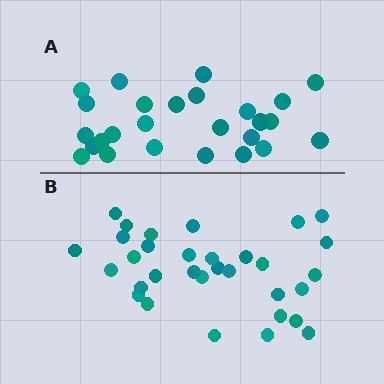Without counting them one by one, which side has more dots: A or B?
Region B (the bottom region) has more dots.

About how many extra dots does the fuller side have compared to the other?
Region B has about 6 more dots than region A.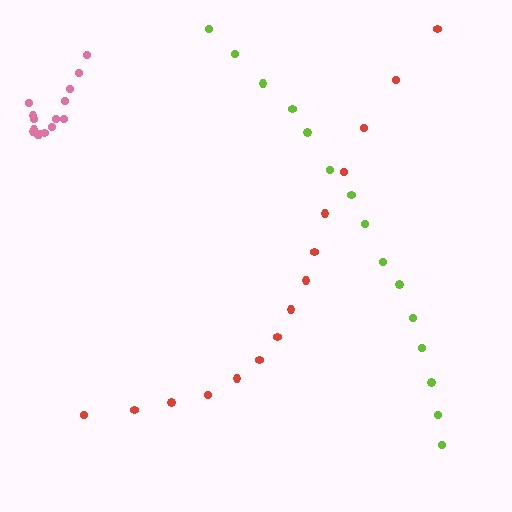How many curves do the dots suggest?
There are 3 distinct paths.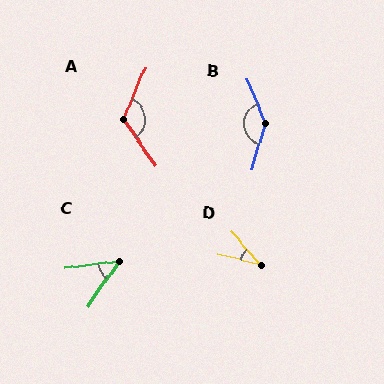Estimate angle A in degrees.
Approximately 123 degrees.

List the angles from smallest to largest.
D (35°), C (48°), A (123°), B (141°).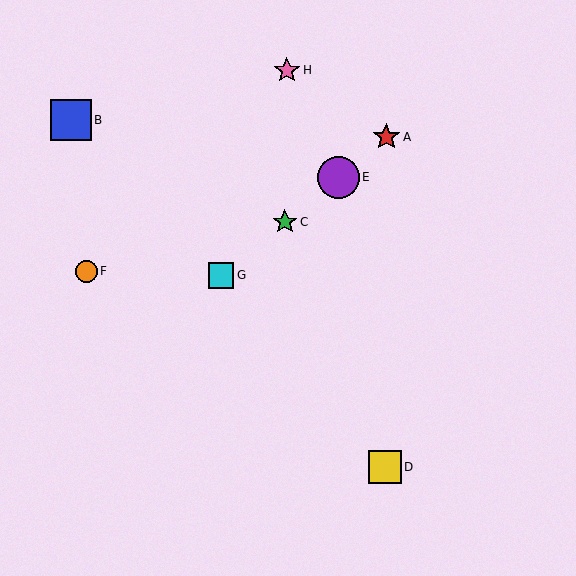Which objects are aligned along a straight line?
Objects A, C, E, G are aligned along a straight line.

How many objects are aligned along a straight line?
4 objects (A, C, E, G) are aligned along a straight line.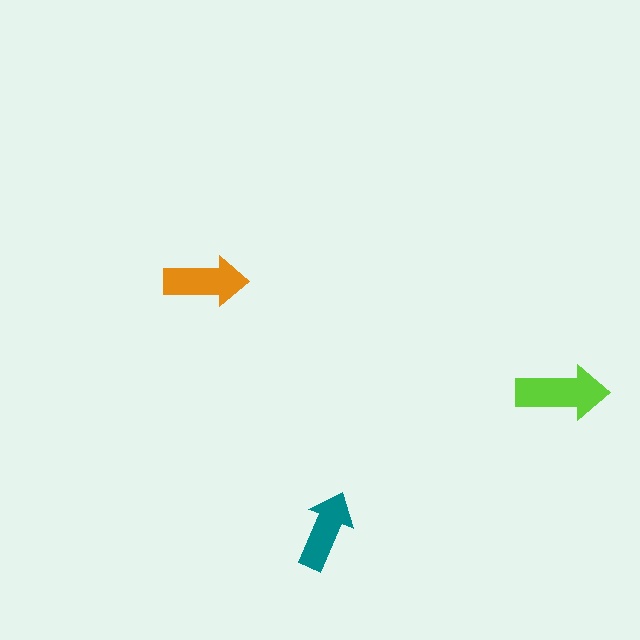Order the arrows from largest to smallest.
the lime one, the orange one, the teal one.